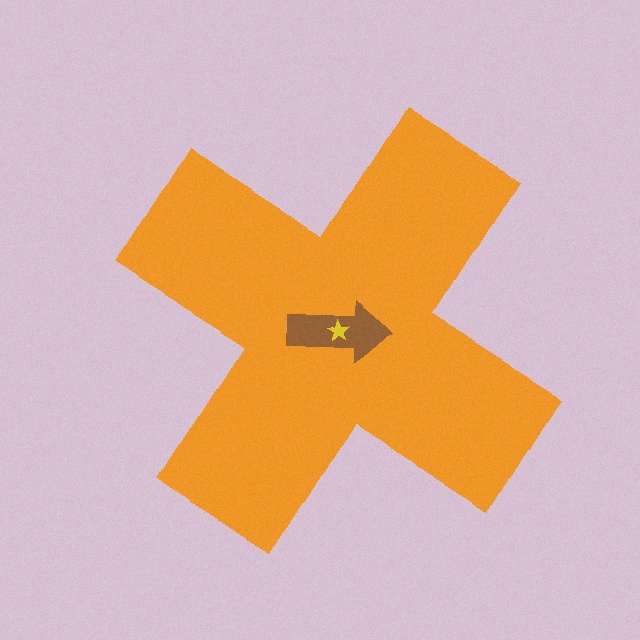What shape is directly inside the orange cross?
The brown arrow.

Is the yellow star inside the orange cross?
Yes.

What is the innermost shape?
The yellow star.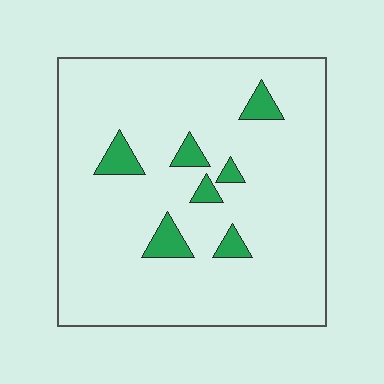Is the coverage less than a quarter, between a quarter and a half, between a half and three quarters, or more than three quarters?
Less than a quarter.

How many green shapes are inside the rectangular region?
7.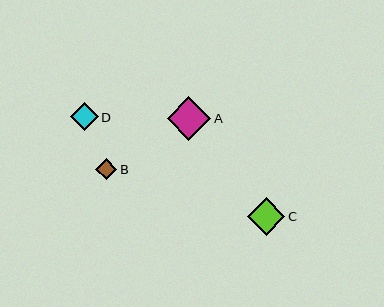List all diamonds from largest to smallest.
From largest to smallest: A, C, D, B.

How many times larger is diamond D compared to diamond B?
Diamond D is approximately 1.3 times the size of diamond B.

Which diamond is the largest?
Diamond A is the largest with a size of approximately 44 pixels.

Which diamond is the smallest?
Diamond B is the smallest with a size of approximately 22 pixels.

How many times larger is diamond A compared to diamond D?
Diamond A is approximately 1.6 times the size of diamond D.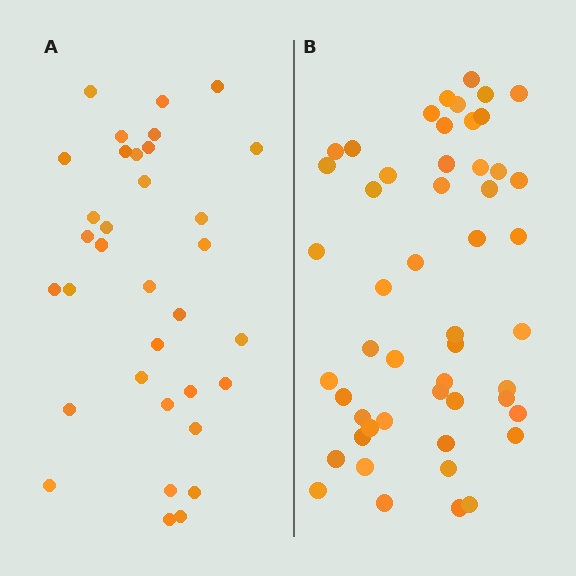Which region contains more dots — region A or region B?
Region B (the right region) has more dots.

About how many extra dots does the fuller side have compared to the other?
Region B has approximately 15 more dots than region A.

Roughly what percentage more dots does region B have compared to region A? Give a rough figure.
About 50% more.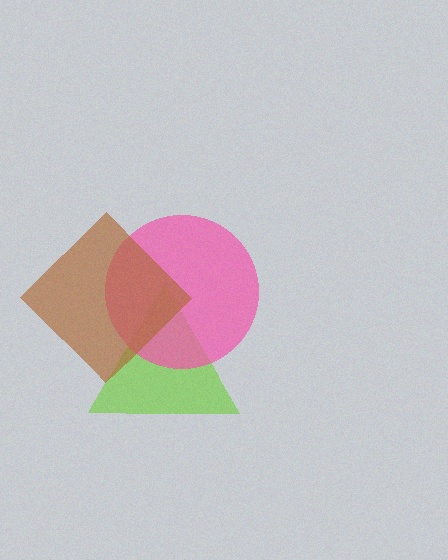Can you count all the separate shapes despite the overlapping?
Yes, there are 3 separate shapes.